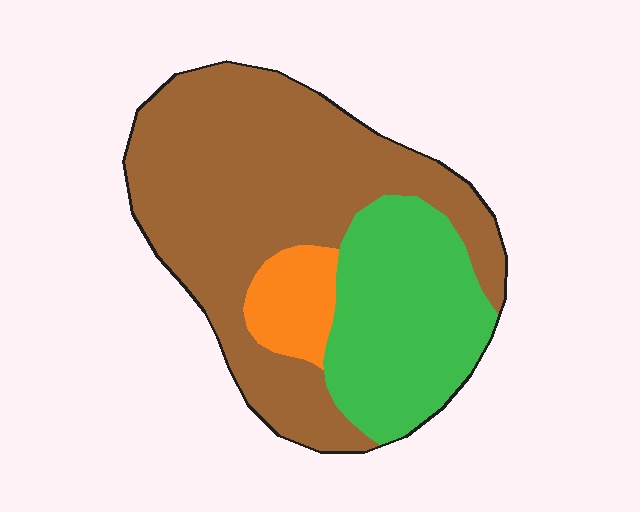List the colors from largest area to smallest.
From largest to smallest: brown, green, orange.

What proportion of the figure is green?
Green covers 30% of the figure.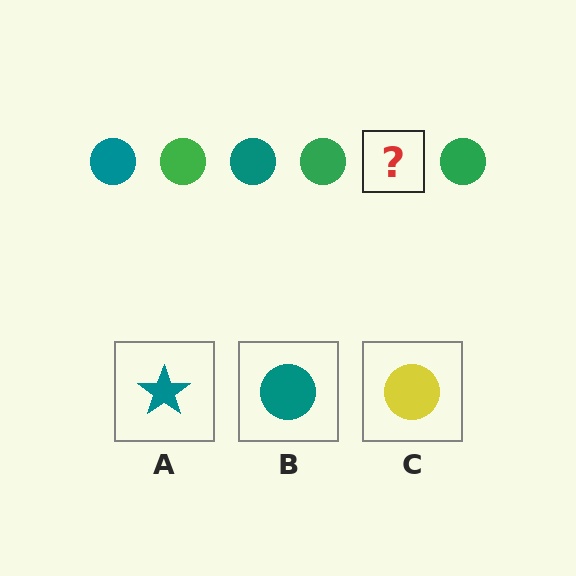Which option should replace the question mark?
Option B.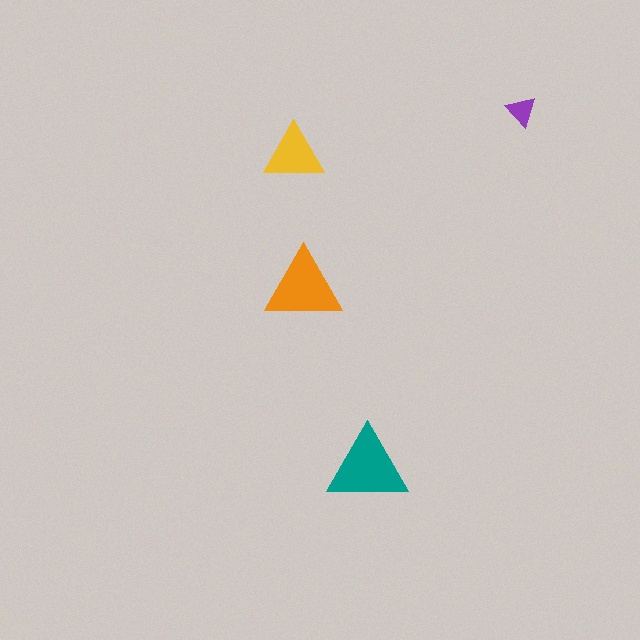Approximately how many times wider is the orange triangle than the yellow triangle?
About 1.5 times wider.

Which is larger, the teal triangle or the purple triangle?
The teal one.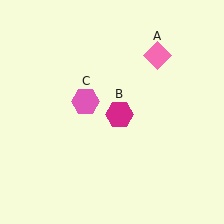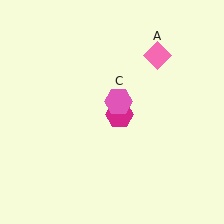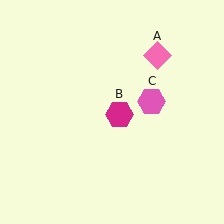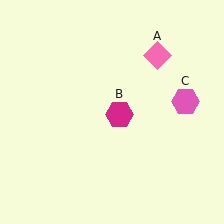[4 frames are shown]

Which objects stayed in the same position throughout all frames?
Pink diamond (object A) and magenta hexagon (object B) remained stationary.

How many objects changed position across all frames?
1 object changed position: pink hexagon (object C).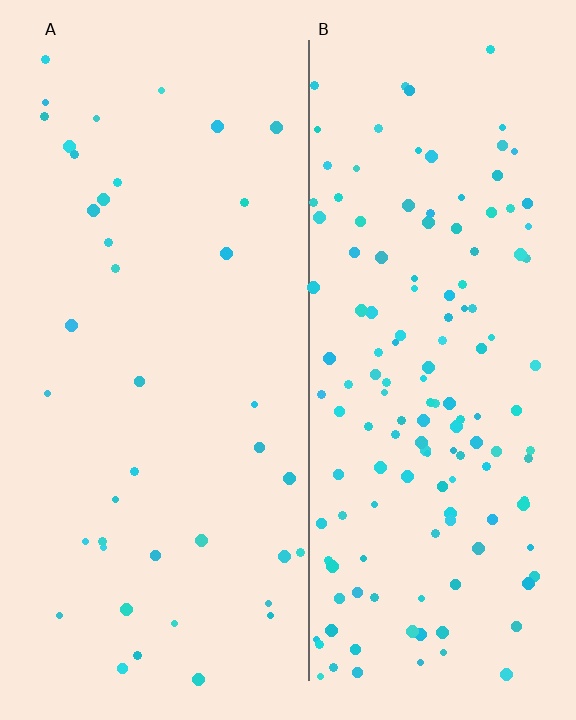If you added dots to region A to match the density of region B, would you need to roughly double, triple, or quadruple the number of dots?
Approximately quadruple.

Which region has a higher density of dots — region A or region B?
B (the right).